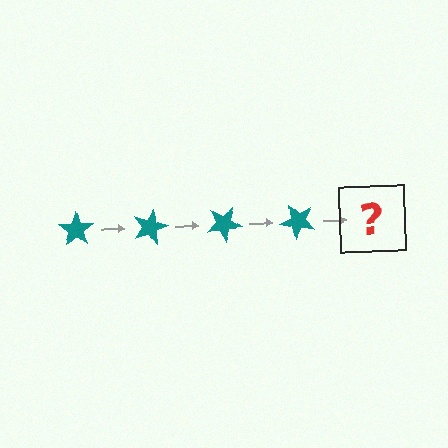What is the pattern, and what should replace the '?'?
The pattern is that the star rotates 15 degrees each step. The '?' should be a teal star rotated 60 degrees.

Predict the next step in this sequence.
The next step is a teal star rotated 60 degrees.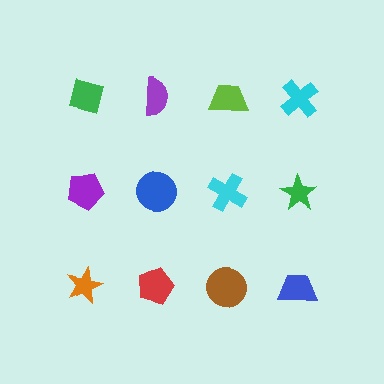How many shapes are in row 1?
4 shapes.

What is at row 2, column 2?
A blue circle.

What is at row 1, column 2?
A purple semicircle.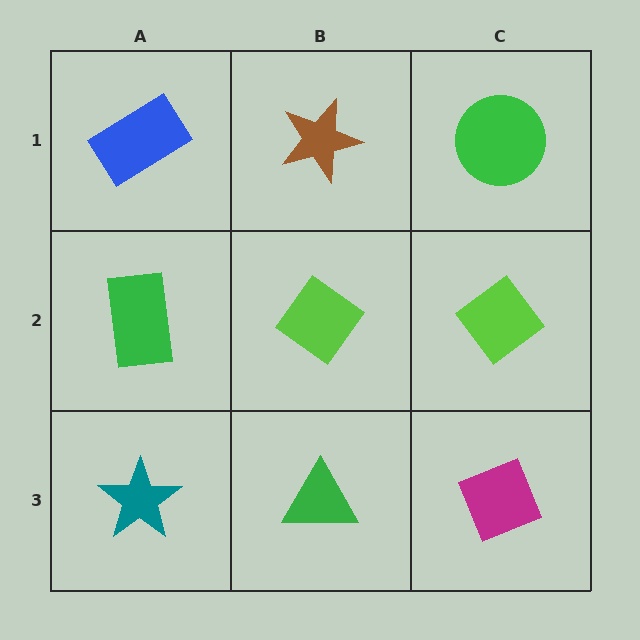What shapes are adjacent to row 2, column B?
A brown star (row 1, column B), a green triangle (row 3, column B), a green rectangle (row 2, column A), a lime diamond (row 2, column C).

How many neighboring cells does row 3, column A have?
2.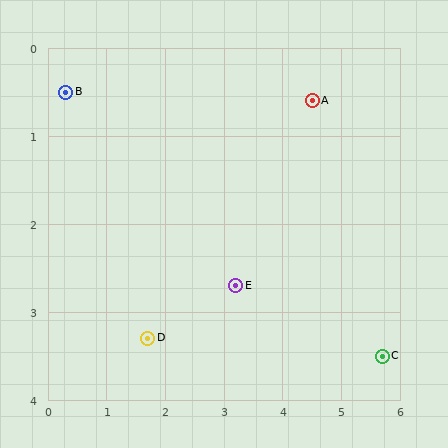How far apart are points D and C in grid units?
Points D and C are about 4.0 grid units apart.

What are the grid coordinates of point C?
Point C is at approximately (5.7, 3.5).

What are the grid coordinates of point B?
Point B is at approximately (0.3, 0.5).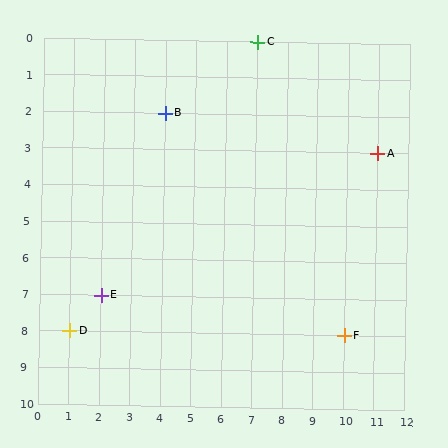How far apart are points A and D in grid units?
Points A and D are 10 columns and 5 rows apart (about 11.2 grid units diagonally).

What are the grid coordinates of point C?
Point C is at grid coordinates (7, 0).